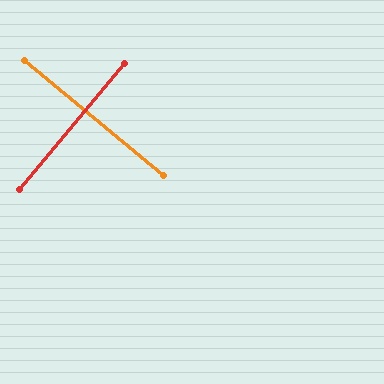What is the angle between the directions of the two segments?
Approximately 90 degrees.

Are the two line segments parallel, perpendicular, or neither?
Perpendicular — they meet at approximately 90°.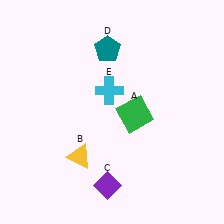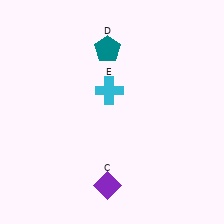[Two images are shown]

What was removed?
The green square (A), the yellow triangle (B) were removed in Image 2.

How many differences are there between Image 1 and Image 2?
There are 2 differences between the two images.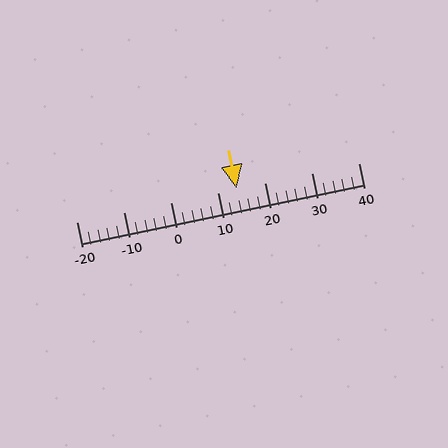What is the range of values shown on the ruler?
The ruler shows values from -20 to 40.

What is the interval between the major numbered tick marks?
The major tick marks are spaced 10 units apart.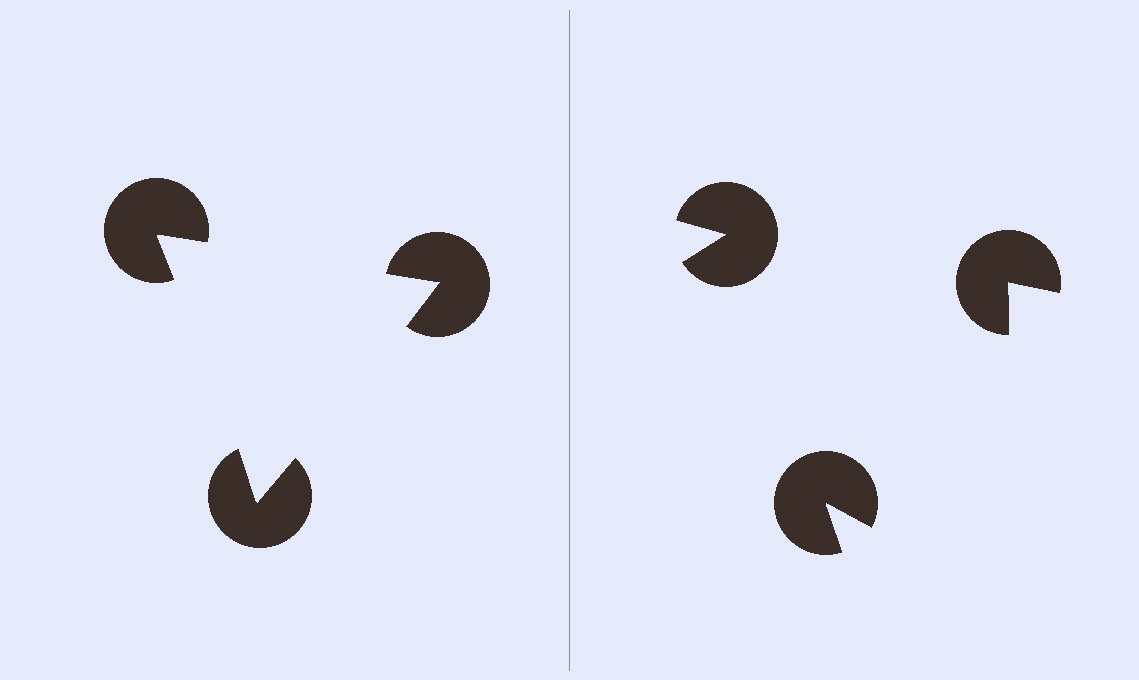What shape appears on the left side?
An illusory triangle.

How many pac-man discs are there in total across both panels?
6 — 3 on each side.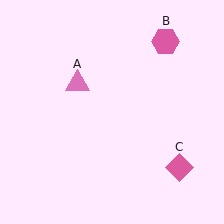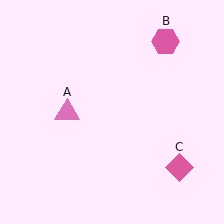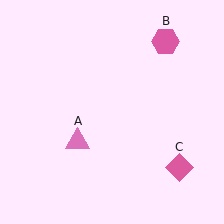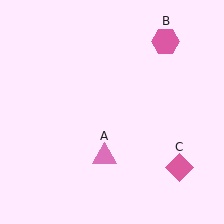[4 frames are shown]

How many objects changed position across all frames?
1 object changed position: pink triangle (object A).